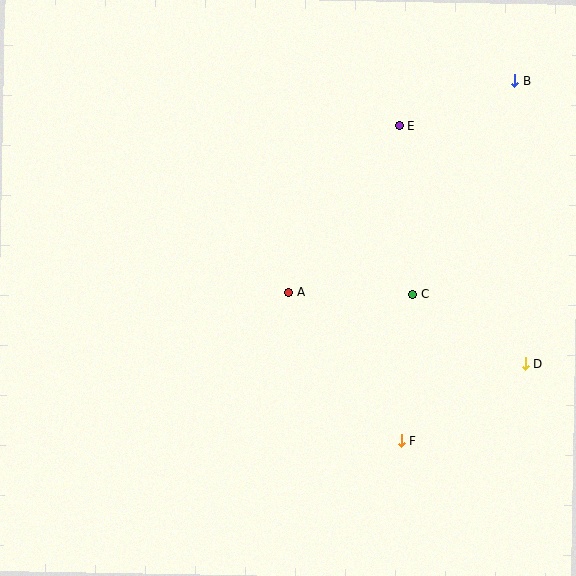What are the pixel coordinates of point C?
Point C is at (413, 294).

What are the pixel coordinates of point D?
Point D is at (525, 364).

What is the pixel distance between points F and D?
The distance between F and D is 145 pixels.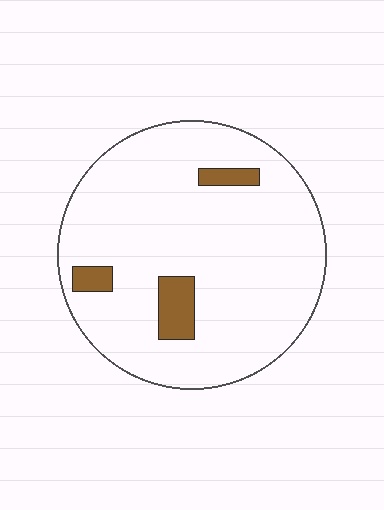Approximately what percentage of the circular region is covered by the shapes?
Approximately 10%.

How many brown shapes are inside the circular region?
3.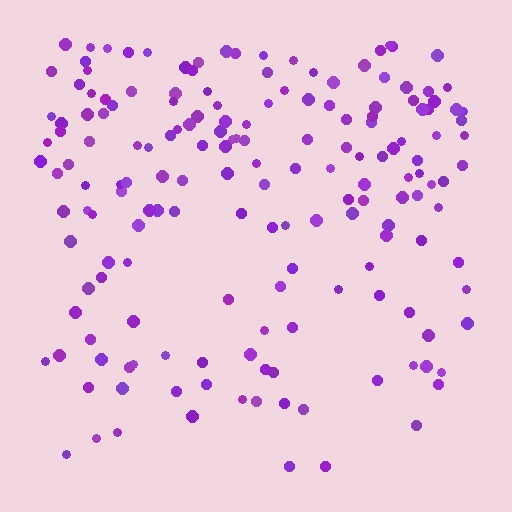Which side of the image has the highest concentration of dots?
The top.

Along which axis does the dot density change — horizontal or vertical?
Vertical.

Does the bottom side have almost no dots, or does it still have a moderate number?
Still a moderate number, just noticeably fewer than the top.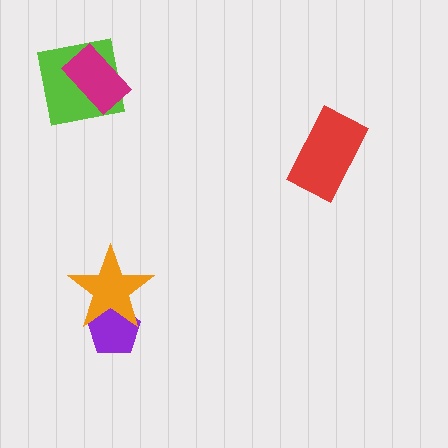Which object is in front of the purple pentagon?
The orange star is in front of the purple pentagon.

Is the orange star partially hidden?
No, no other shape covers it.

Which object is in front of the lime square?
The magenta rectangle is in front of the lime square.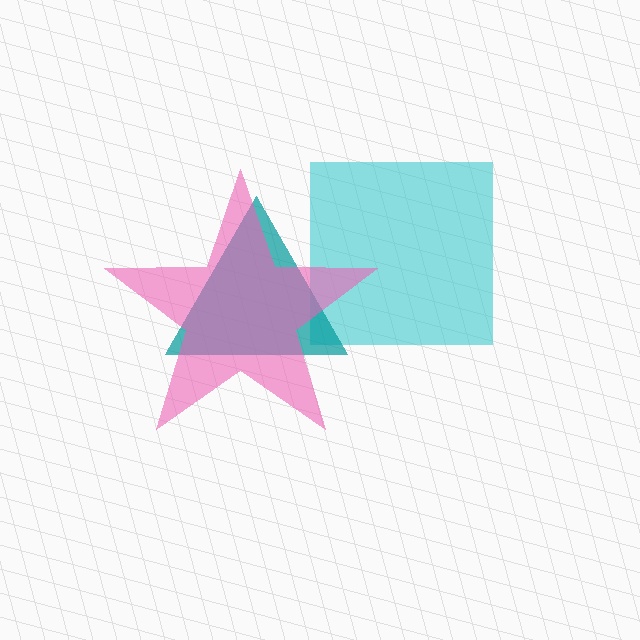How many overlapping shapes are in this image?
There are 3 overlapping shapes in the image.